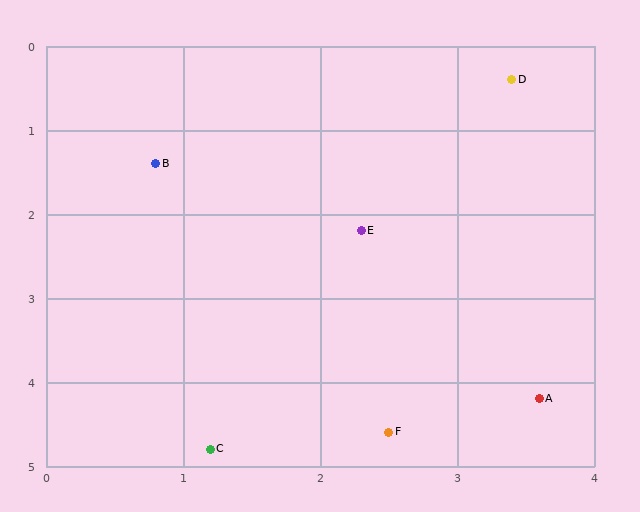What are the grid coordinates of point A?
Point A is at approximately (3.6, 4.2).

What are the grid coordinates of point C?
Point C is at approximately (1.2, 4.8).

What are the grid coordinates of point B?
Point B is at approximately (0.8, 1.4).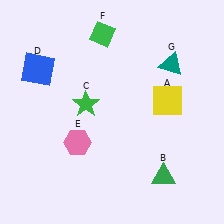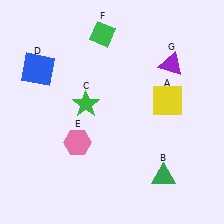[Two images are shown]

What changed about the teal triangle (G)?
In Image 1, G is teal. In Image 2, it changed to purple.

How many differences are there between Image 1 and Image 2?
There is 1 difference between the two images.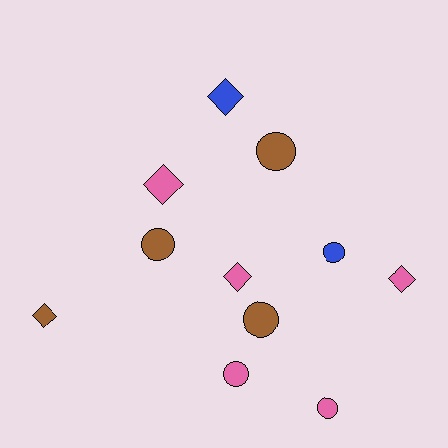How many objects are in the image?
There are 11 objects.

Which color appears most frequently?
Pink, with 5 objects.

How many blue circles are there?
There is 1 blue circle.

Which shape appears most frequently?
Circle, with 6 objects.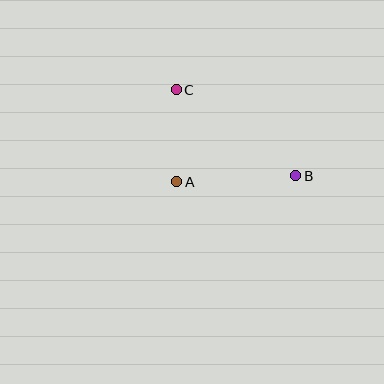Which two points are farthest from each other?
Points B and C are farthest from each other.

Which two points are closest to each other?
Points A and C are closest to each other.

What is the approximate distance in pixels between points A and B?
The distance between A and B is approximately 119 pixels.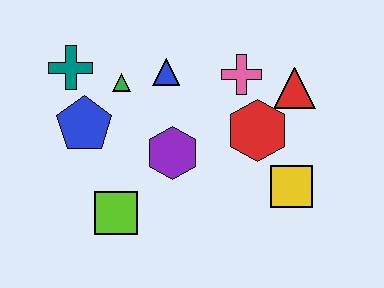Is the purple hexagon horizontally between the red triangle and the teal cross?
Yes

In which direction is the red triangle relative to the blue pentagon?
The red triangle is to the right of the blue pentagon.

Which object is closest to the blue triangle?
The green triangle is closest to the blue triangle.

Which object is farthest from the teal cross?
The yellow square is farthest from the teal cross.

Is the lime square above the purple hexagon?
No